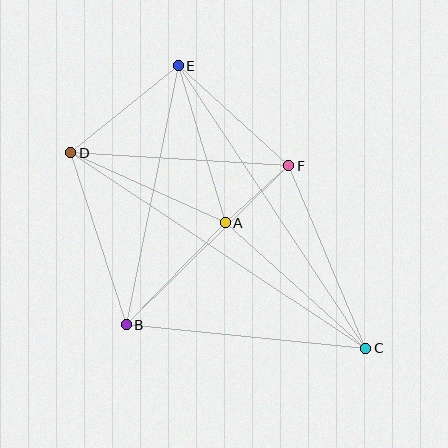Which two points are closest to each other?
Points A and F are closest to each other.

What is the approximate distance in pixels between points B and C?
The distance between B and C is approximately 241 pixels.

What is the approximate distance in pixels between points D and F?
The distance between D and F is approximately 219 pixels.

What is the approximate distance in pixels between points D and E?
The distance between D and E is approximately 138 pixels.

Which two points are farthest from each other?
Points C and D are farthest from each other.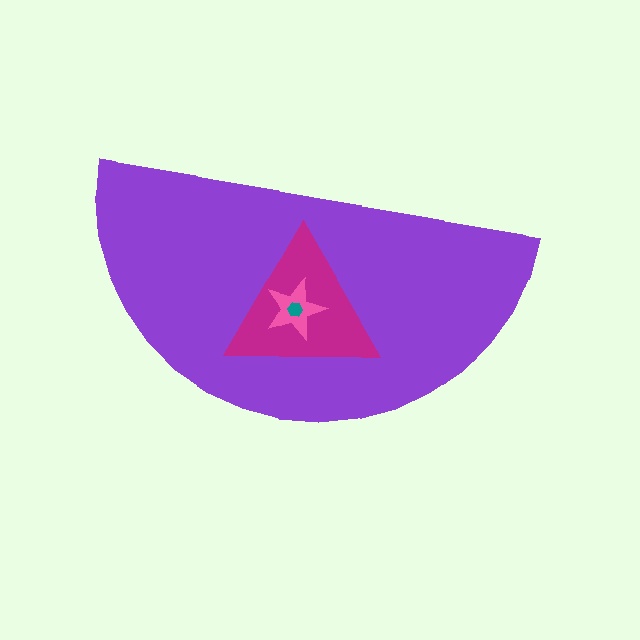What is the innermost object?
The teal hexagon.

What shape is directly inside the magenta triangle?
The pink star.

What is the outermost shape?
The purple semicircle.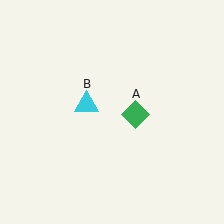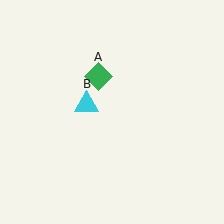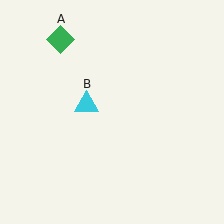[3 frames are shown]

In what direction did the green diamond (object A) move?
The green diamond (object A) moved up and to the left.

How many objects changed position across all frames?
1 object changed position: green diamond (object A).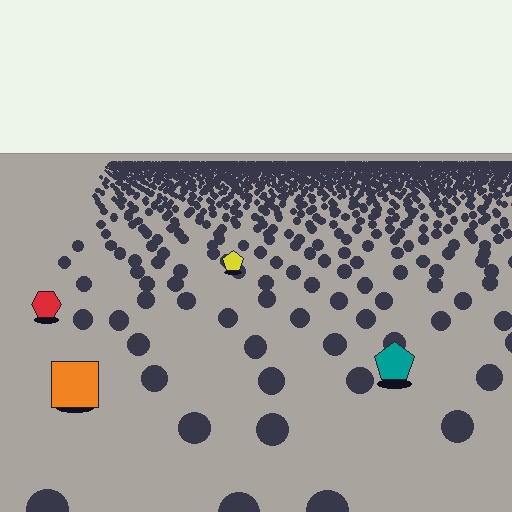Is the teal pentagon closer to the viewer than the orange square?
No. The orange square is closer — you can tell from the texture gradient: the ground texture is coarser near it.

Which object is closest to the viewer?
The orange square is closest. The texture marks near it are larger and more spread out.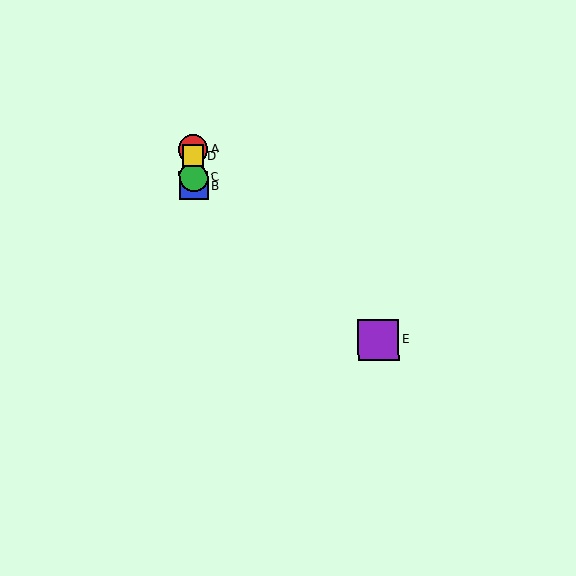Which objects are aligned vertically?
Objects A, B, C, D are aligned vertically.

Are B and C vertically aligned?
Yes, both are at x≈194.